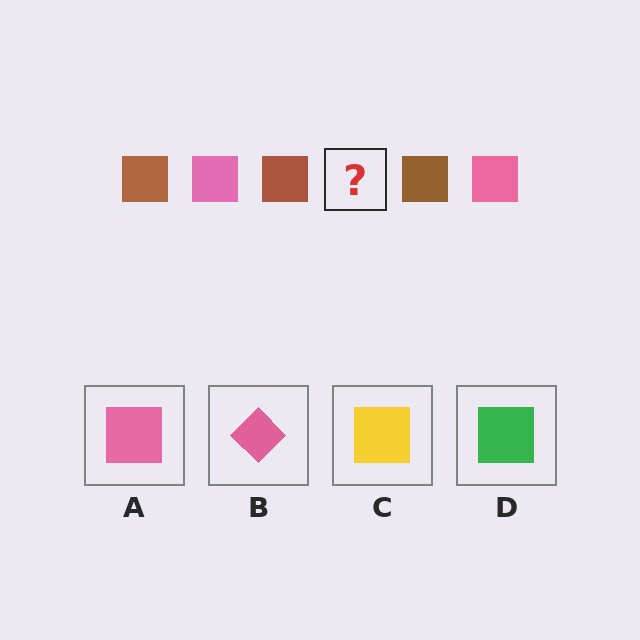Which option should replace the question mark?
Option A.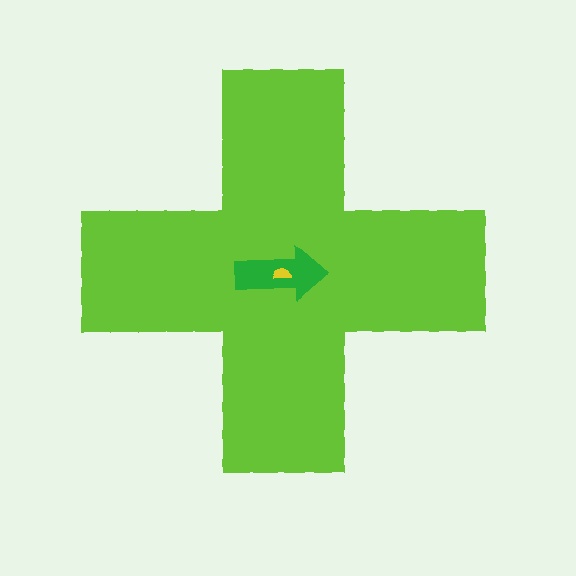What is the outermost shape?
The lime cross.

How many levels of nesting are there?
3.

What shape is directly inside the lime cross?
The green arrow.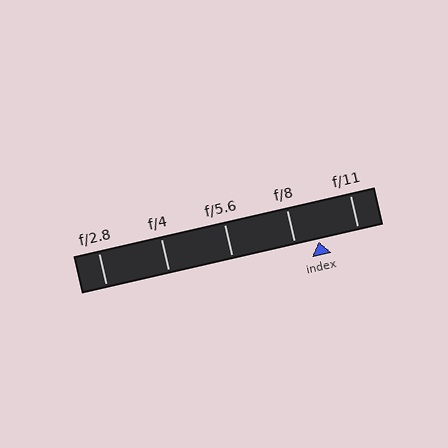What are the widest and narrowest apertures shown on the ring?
The widest aperture shown is f/2.8 and the narrowest is f/11.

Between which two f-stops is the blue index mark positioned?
The index mark is between f/8 and f/11.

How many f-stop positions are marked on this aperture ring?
There are 5 f-stop positions marked.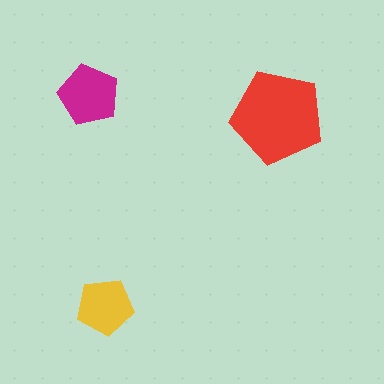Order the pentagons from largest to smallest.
the red one, the magenta one, the yellow one.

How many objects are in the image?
There are 3 objects in the image.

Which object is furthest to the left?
The magenta pentagon is leftmost.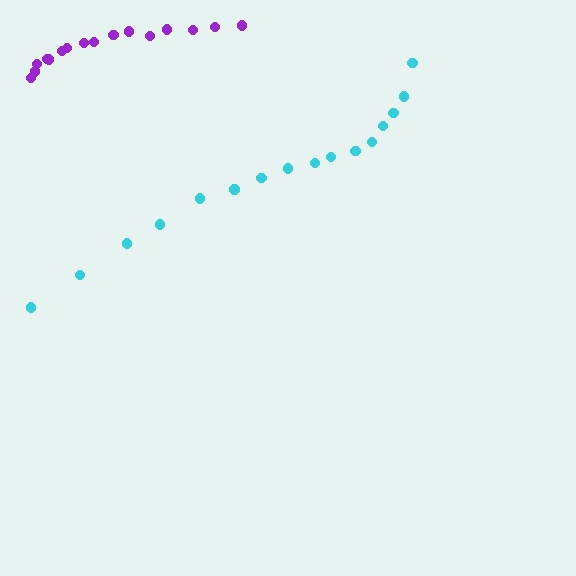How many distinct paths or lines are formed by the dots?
There are 2 distinct paths.